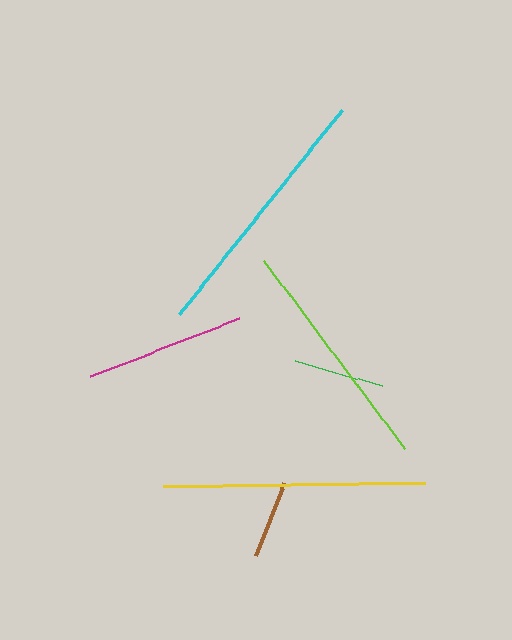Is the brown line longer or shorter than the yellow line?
The yellow line is longer than the brown line.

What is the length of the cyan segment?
The cyan segment is approximately 262 pixels long.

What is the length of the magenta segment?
The magenta segment is approximately 160 pixels long.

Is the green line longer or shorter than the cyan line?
The cyan line is longer than the green line.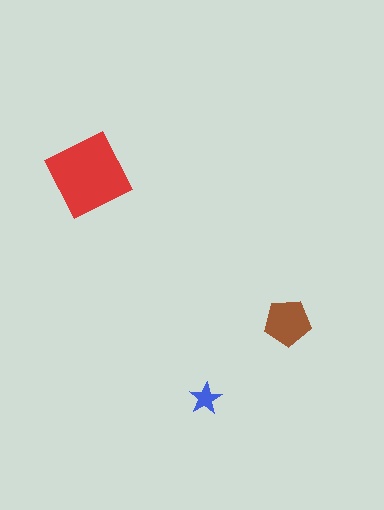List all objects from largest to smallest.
The red diamond, the brown pentagon, the blue star.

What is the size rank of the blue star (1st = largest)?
3rd.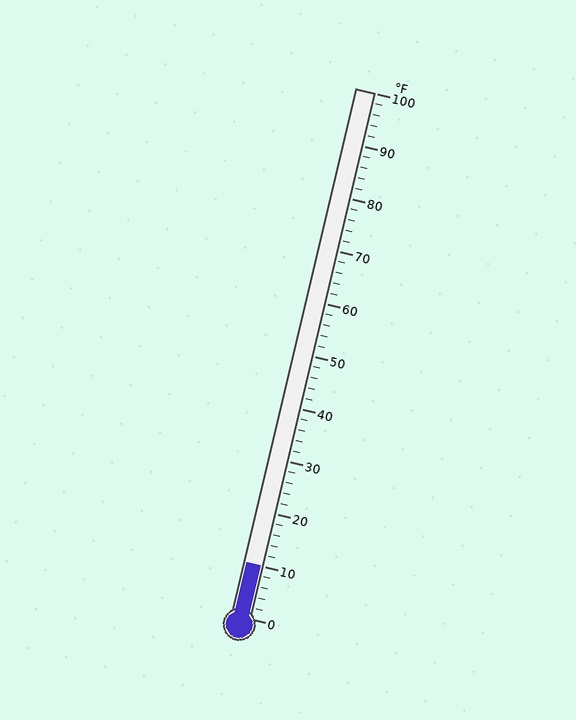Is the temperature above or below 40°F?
The temperature is below 40°F.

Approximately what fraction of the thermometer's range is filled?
The thermometer is filled to approximately 10% of its range.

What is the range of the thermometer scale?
The thermometer scale ranges from 0°F to 100°F.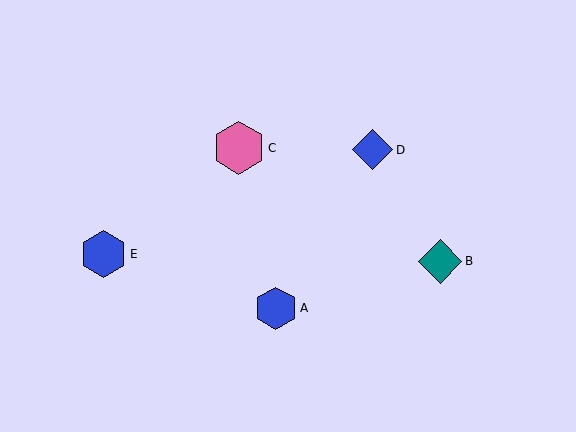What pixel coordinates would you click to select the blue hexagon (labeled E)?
Click at (103, 254) to select the blue hexagon E.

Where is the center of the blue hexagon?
The center of the blue hexagon is at (276, 308).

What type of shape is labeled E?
Shape E is a blue hexagon.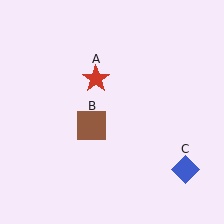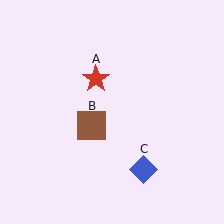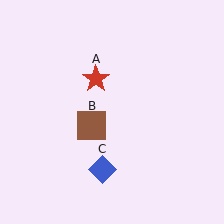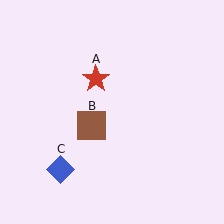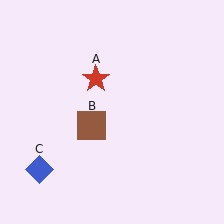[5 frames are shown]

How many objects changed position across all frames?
1 object changed position: blue diamond (object C).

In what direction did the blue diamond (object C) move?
The blue diamond (object C) moved left.